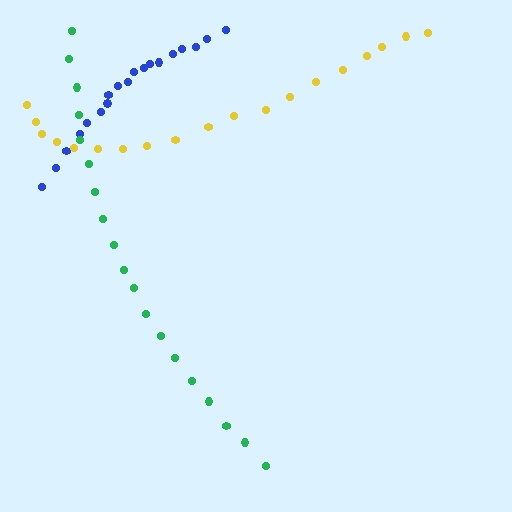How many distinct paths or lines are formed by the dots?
There are 3 distinct paths.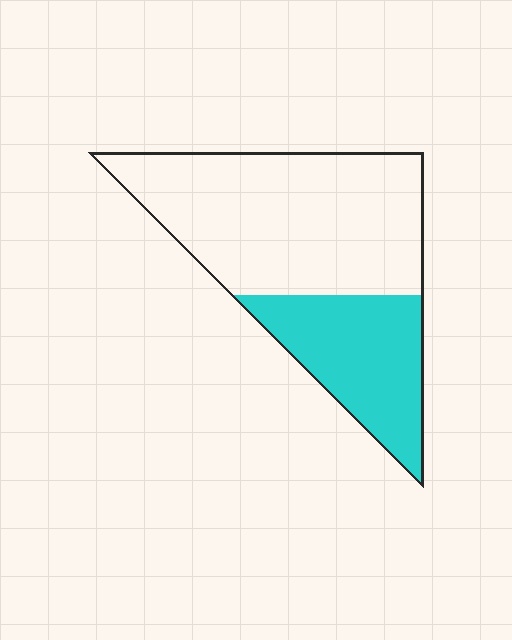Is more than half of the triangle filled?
No.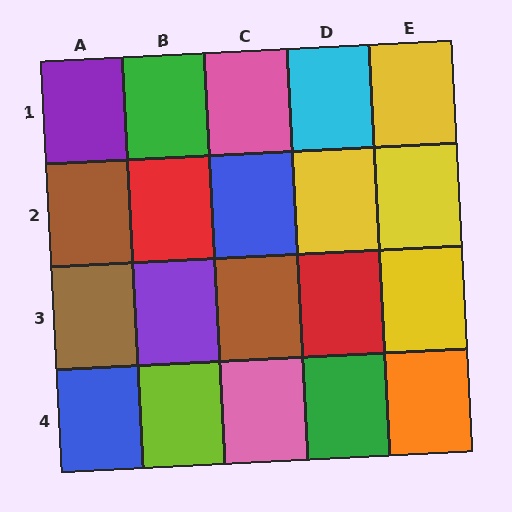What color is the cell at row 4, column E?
Orange.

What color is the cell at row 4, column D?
Green.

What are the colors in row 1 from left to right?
Purple, green, pink, cyan, yellow.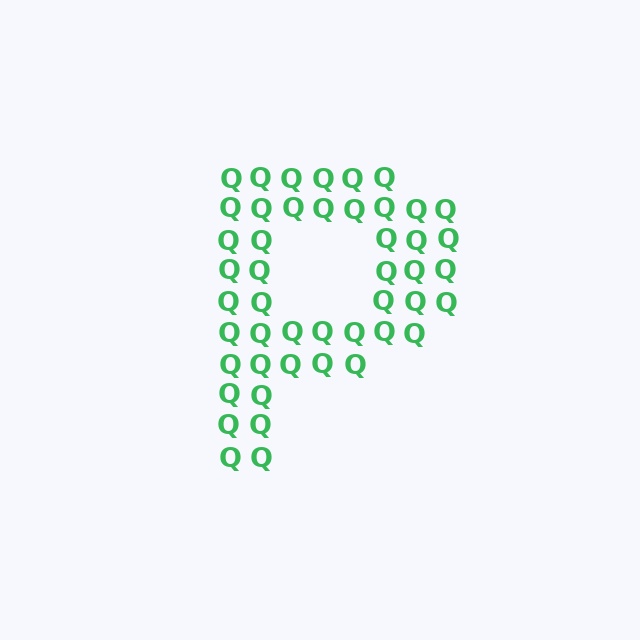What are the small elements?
The small elements are letter Q's.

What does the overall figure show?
The overall figure shows the letter P.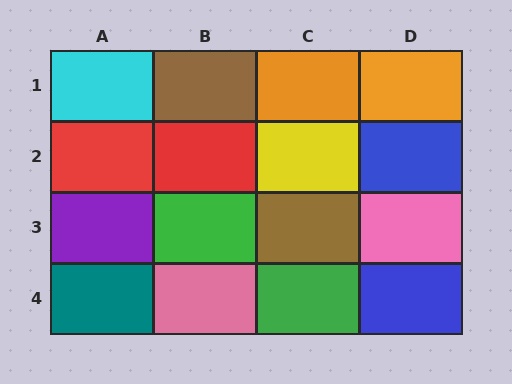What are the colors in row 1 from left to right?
Cyan, brown, orange, orange.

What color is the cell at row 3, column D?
Pink.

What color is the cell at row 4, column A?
Teal.